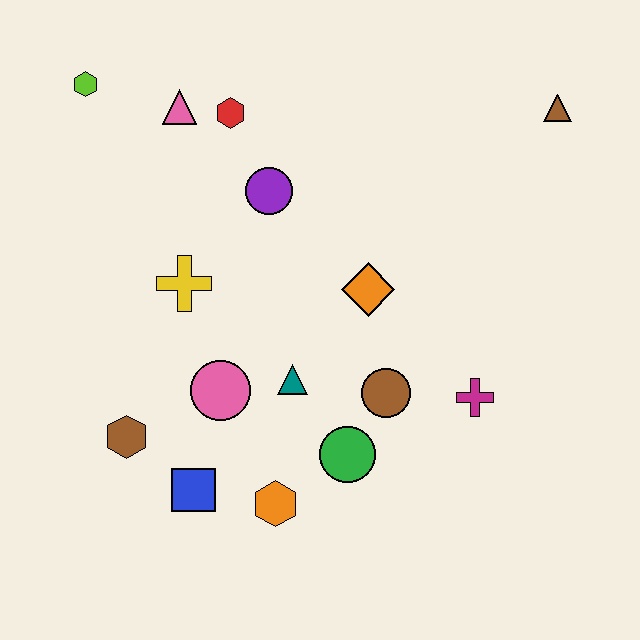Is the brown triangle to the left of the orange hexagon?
No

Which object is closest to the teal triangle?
The pink circle is closest to the teal triangle.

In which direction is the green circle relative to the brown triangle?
The green circle is below the brown triangle.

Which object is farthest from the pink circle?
The brown triangle is farthest from the pink circle.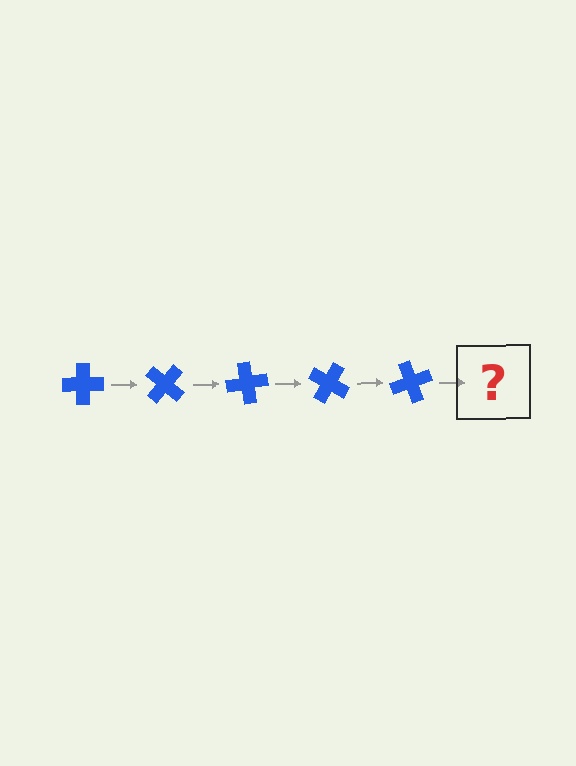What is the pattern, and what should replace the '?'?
The pattern is that the cross rotates 40 degrees each step. The '?' should be a blue cross rotated 200 degrees.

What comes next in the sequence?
The next element should be a blue cross rotated 200 degrees.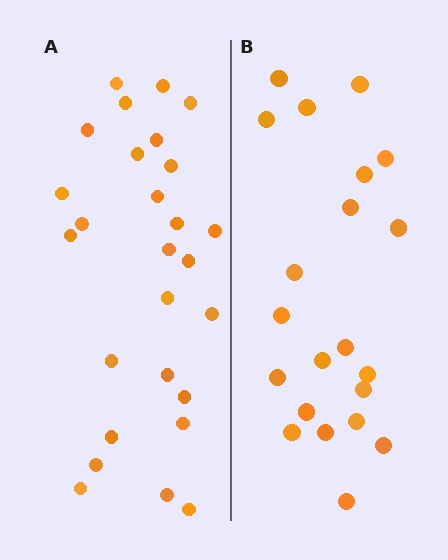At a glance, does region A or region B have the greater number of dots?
Region A (the left region) has more dots.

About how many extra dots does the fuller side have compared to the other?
Region A has about 6 more dots than region B.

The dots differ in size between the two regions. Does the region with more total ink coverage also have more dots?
No. Region B has more total ink coverage because its dots are larger, but region A actually contains more individual dots. Total area can be misleading — the number of items is what matters here.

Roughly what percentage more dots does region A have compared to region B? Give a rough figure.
About 30% more.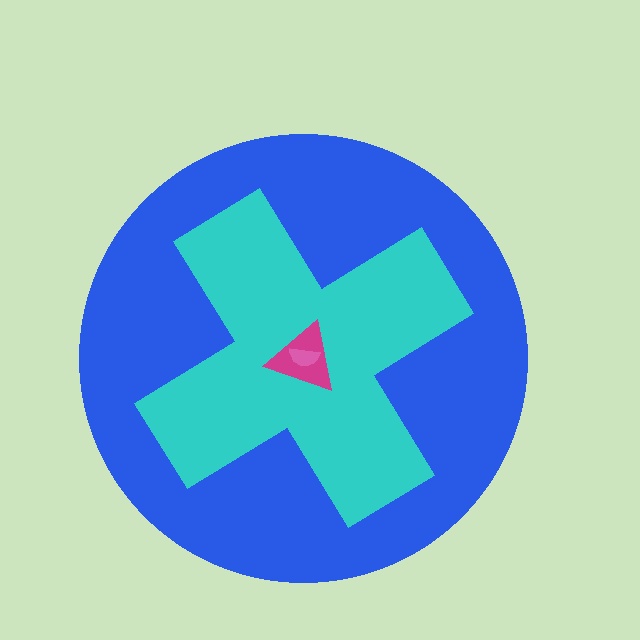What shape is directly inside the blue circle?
The cyan cross.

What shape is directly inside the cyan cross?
The magenta triangle.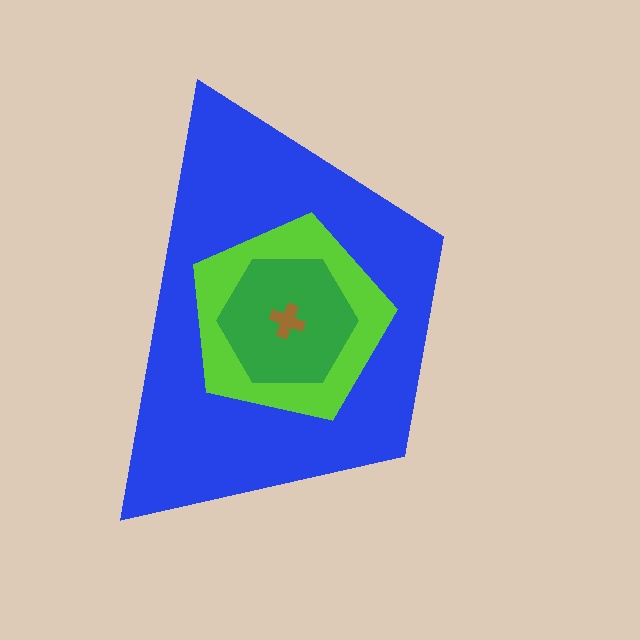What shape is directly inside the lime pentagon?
The green hexagon.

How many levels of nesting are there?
4.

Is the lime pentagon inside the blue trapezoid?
Yes.